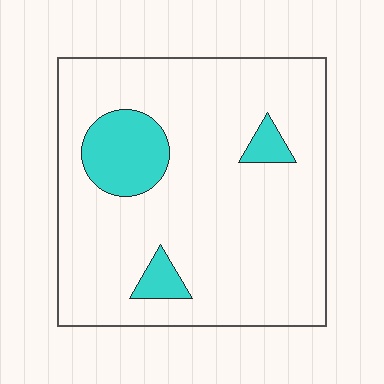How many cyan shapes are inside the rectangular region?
3.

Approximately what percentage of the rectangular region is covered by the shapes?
Approximately 15%.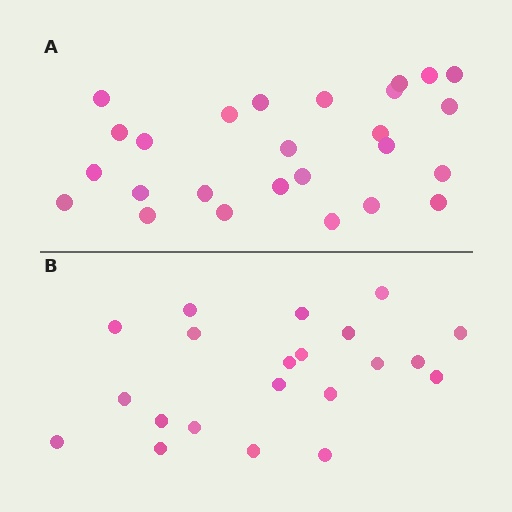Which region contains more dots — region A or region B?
Region A (the top region) has more dots.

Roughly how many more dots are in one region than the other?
Region A has about 5 more dots than region B.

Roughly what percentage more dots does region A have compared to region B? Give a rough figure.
About 25% more.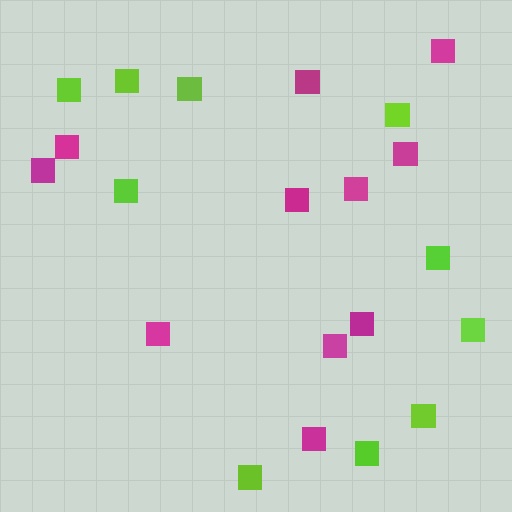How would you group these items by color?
There are 2 groups: one group of lime squares (10) and one group of magenta squares (11).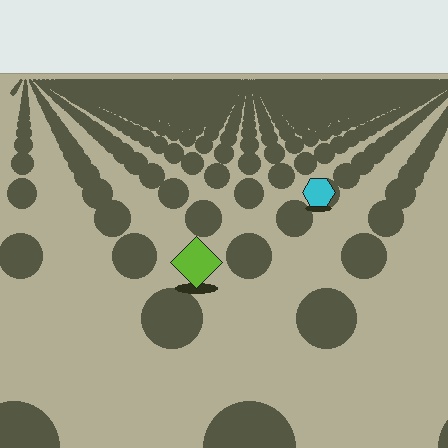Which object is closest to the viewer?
The lime diamond is closest. The texture marks near it are larger and more spread out.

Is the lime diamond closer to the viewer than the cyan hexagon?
Yes. The lime diamond is closer — you can tell from the texture gradient: the ground texture is coarser near it.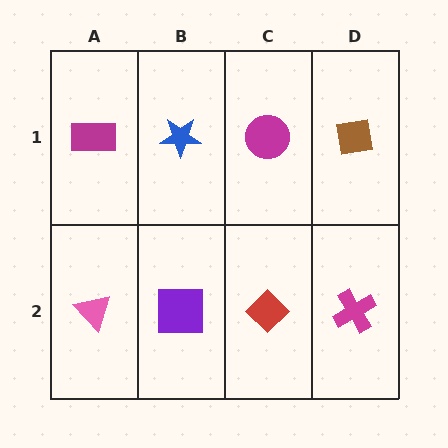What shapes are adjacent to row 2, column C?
A magenta circle (row 1, column C), a purple square (row 2, column B), a magenta cross (row 2, column D).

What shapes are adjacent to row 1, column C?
A red diamond (row 2, column C), a blue star (row 1, column B), a brown square (row 1, column D).